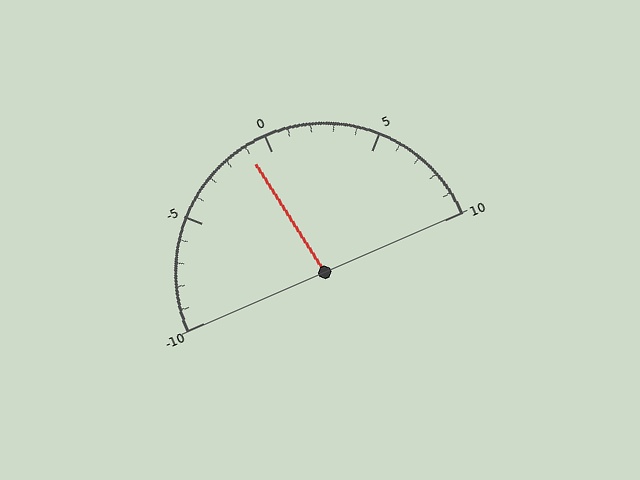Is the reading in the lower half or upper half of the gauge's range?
The reading is in the lower half of the range (-10 to 10).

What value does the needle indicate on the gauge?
The needle indicates approximately -1.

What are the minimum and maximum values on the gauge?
The gauge ranges from -10 to 10.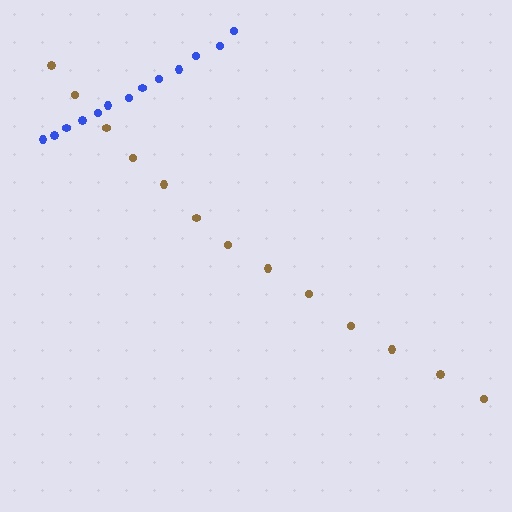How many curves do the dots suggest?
There are 2 distinct paths.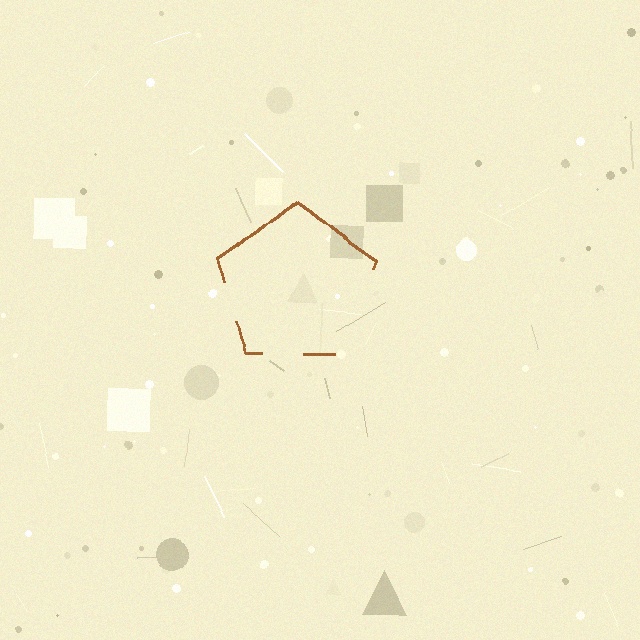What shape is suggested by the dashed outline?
The dashed outline suggests a pentagon.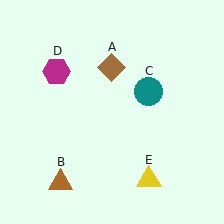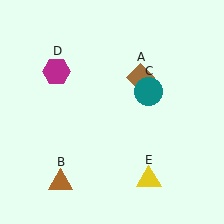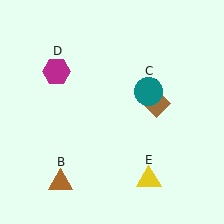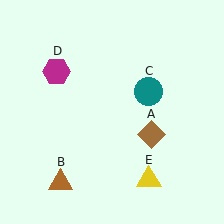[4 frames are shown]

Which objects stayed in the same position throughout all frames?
Brown triangle (object B) and teal circle (object C) and magenta hexagon (object D) and yellow triangle (object E) remained stationary.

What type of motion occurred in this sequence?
The brown diamond (object A) rotated clockwise around the center of the scene.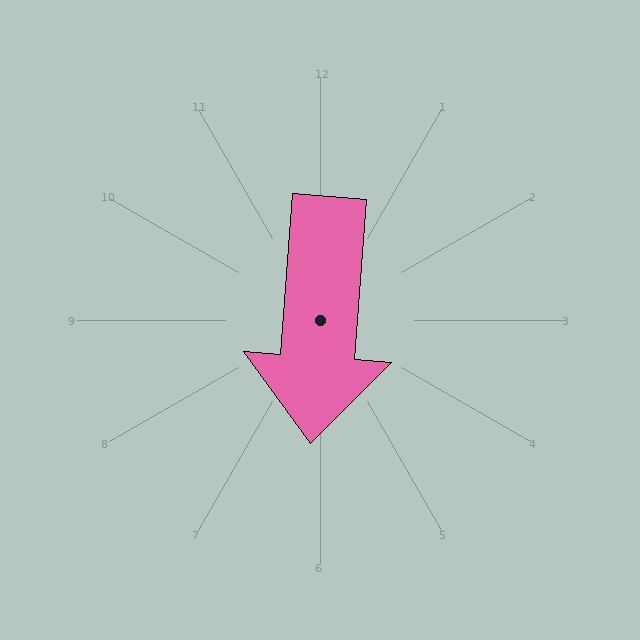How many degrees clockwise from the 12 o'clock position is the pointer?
Approximately 184 degrees.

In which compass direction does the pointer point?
South.